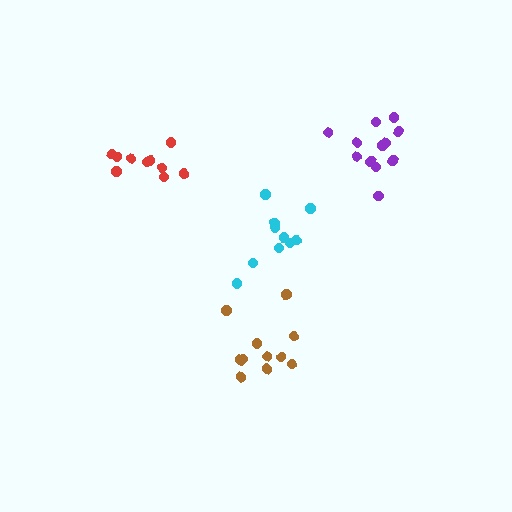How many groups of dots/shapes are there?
There are 4 groups.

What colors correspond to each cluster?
The clusters are colored: cyan, brown, red, purple.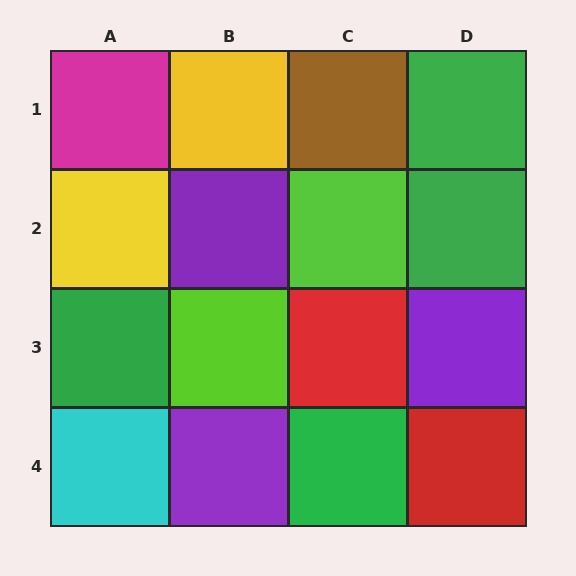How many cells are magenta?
1 cell is magenta.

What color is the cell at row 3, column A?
Green.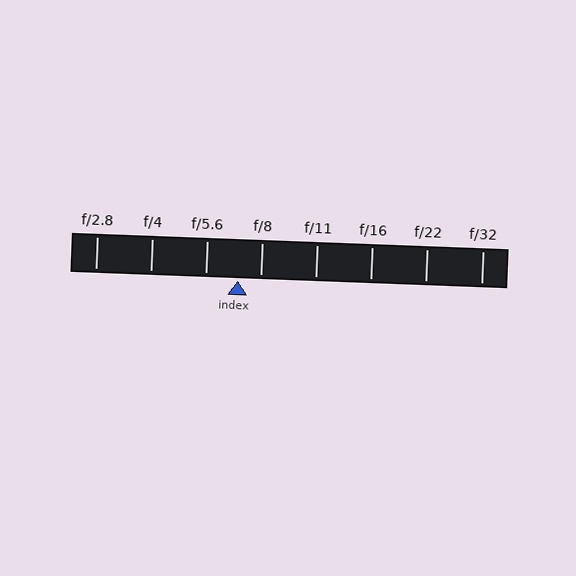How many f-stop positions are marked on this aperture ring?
There are 8 f-stop positions marked.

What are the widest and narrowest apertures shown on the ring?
The widest aperture shown is f/2.8 and the narrowest is f/32.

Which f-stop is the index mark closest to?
The index mark is closest to f/8.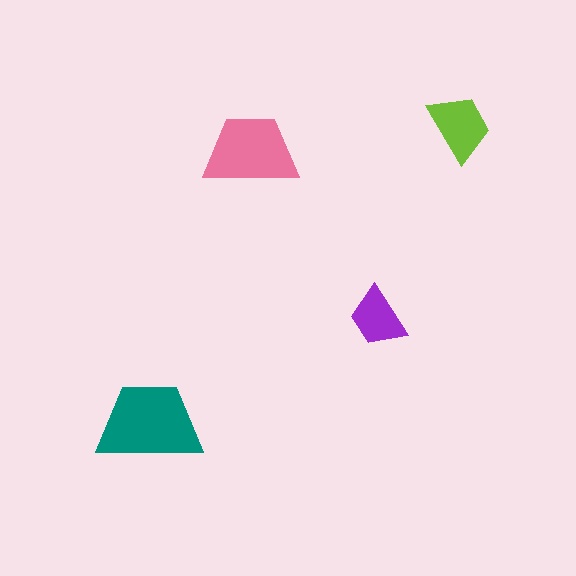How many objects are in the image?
There are 4 objects in the image.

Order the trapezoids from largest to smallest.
the teal one, the pink one, the lime one, the purple one.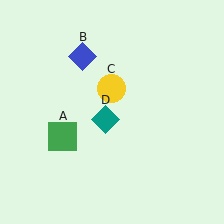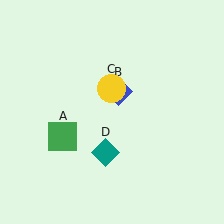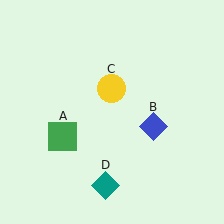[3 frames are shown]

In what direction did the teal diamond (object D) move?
The teal diamond (object D) moved down.